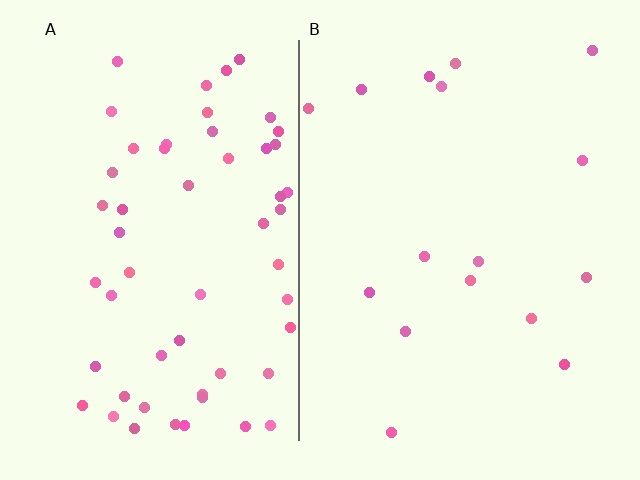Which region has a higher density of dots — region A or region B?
A (the left).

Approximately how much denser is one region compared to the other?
Approximately 3.4× — region A over region B.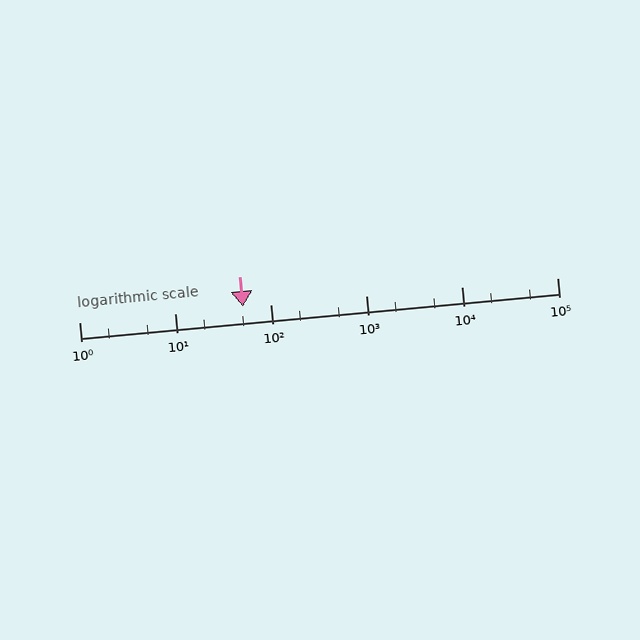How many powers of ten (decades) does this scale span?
The scale spans 5 decades, from 1 to 100000.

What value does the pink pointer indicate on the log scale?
The pointer indicates approximately 52.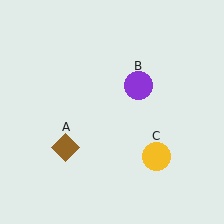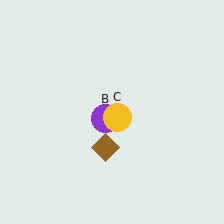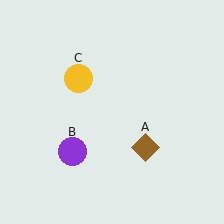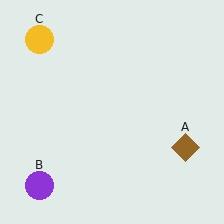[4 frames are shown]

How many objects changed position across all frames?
3 objects changed position: brown diamond (object A), purple circle (object B), yellow circle (object C).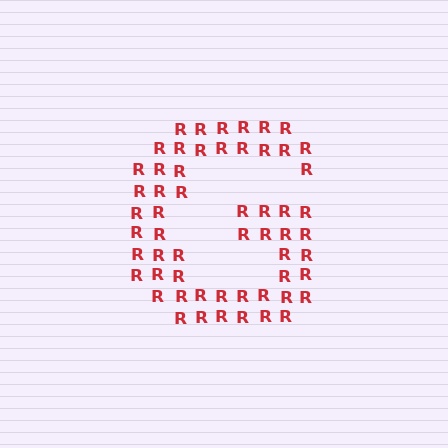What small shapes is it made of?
It is made of small letter R's.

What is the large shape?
The large shape is the letter G.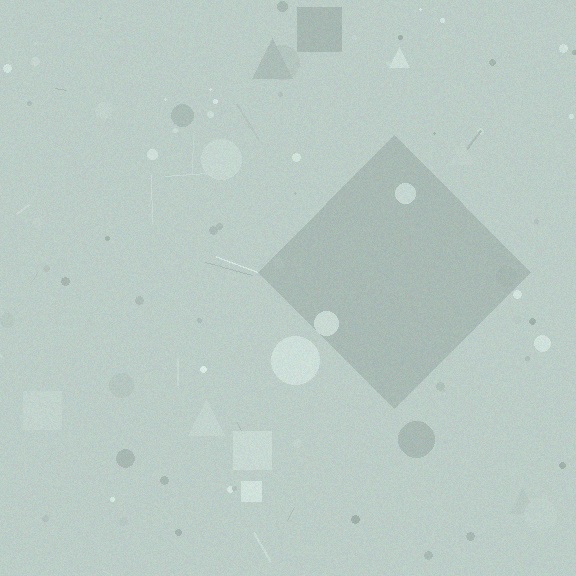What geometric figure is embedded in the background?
A diamond is embedded in the background.